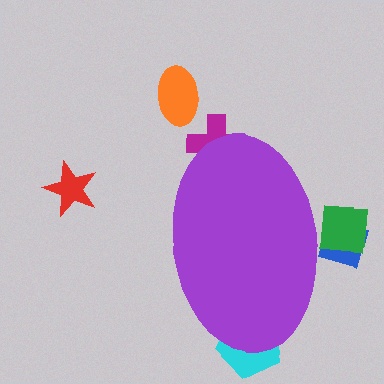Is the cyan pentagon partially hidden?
Yes, the cyan pentagon is partially hidden behind the purple ellipse.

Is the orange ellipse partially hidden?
No, the orange ellipse is fully visible.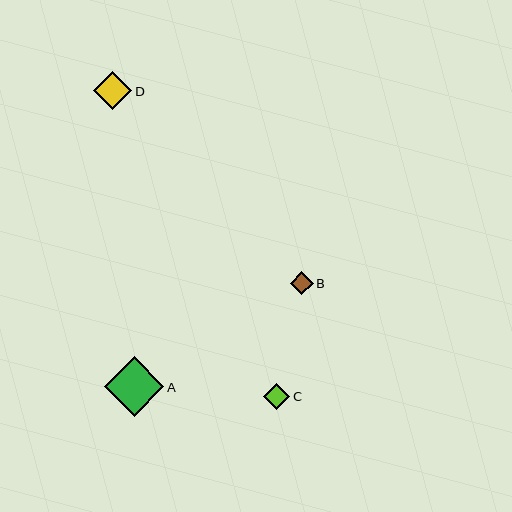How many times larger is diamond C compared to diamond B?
Diamond C is approximately 1.2 times the size of diamond B.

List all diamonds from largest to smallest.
From largest to smallest: A, D, C, B.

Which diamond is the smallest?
Diamond B is the smallest with a size of approximately 23 pixels.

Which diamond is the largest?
Diamond A is the largest with a size of approximately 59 pixels.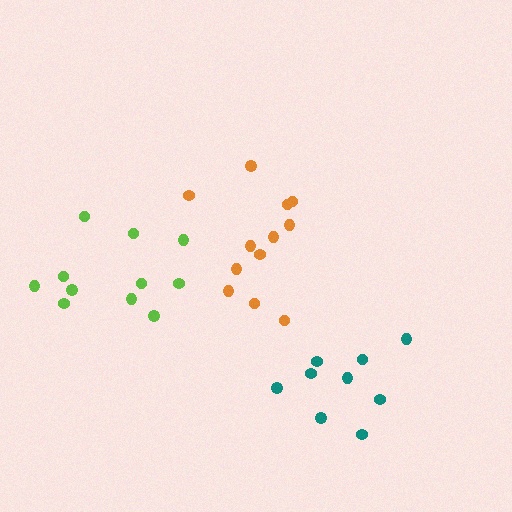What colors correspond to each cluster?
The clusters are colored: teal, lime, orange.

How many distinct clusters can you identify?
There are 3 distinct clusters.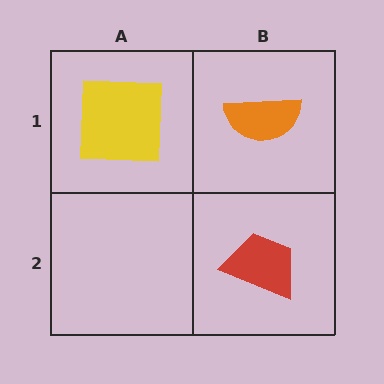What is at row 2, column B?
A red trapezoid.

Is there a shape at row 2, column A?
No, that cell is empty.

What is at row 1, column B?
An orange semicircle.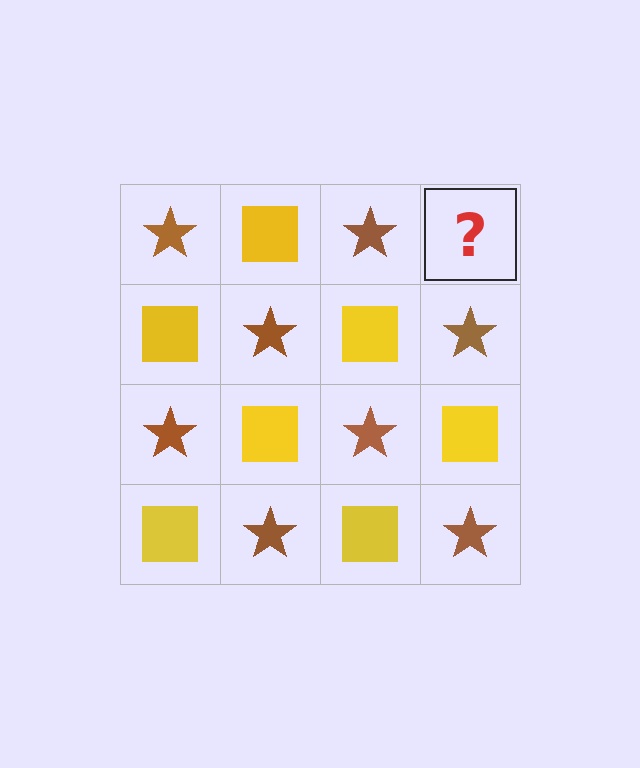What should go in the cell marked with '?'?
The missing cell should contain a yellow square.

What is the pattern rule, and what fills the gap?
The rule is that it alternates brown star and yellow square in a checkerboard pattern. The gap should be filled with a yellow square.